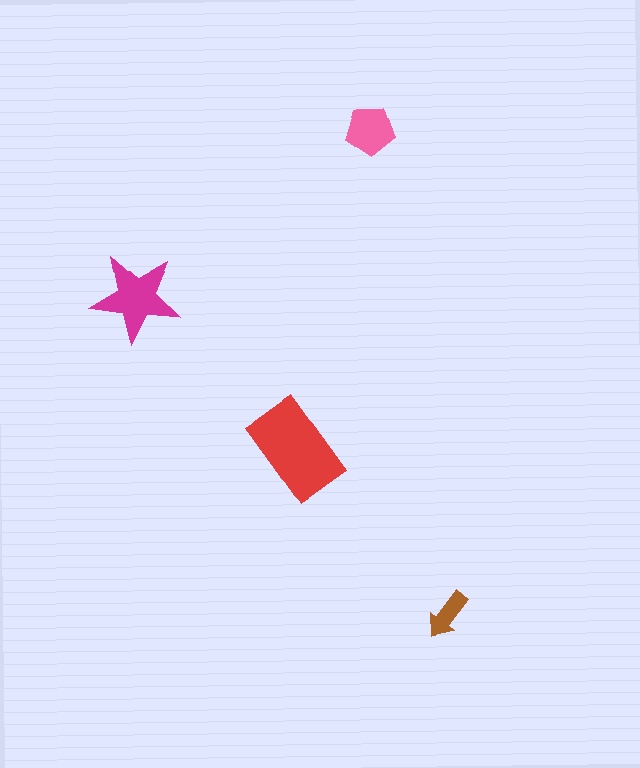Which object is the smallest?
The brown arrow.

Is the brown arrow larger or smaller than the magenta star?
Smaller.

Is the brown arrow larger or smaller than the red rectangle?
Smaller.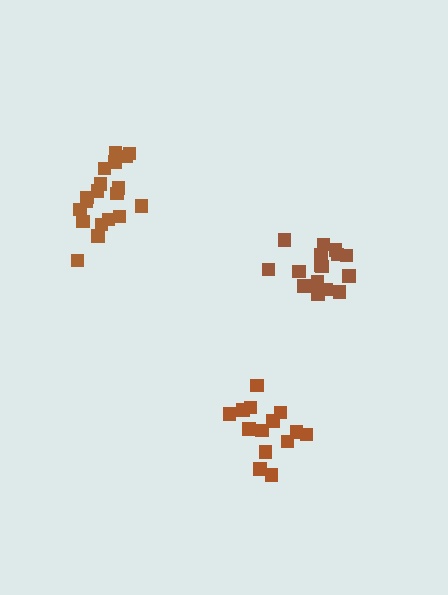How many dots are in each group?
Group 1: 14 dots, Group 2: 19 dots, Group 3: 16 dots (49 total).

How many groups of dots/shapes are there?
There are 3 groups.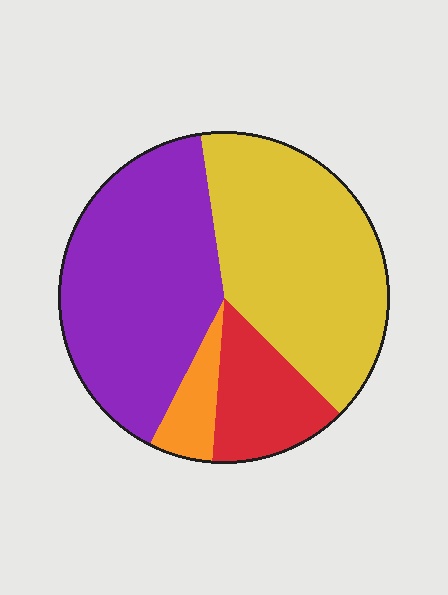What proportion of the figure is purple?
Purple takes up between a third and a half of the figure.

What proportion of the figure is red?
Red takes up about one eighth (1/8) of the figure.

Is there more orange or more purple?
Purple.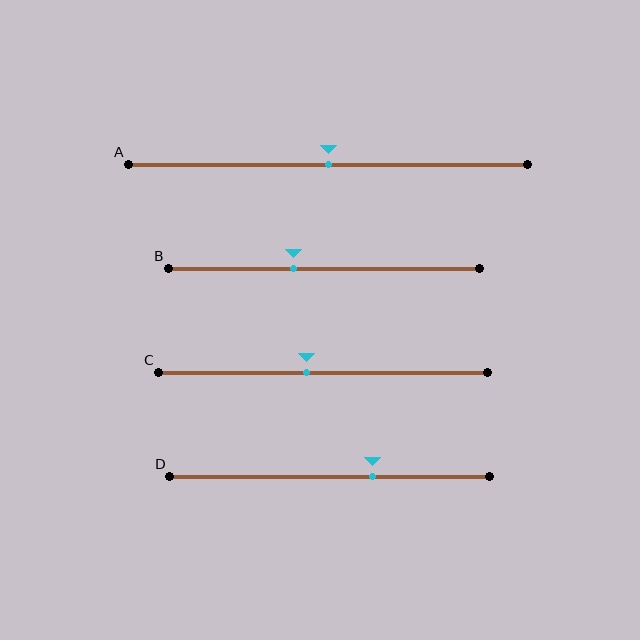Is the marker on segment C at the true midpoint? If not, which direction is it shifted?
No, the marker on segment C is shifted to the left by about 5% of the segment length.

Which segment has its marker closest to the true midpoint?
Segment A has its marker closest to the true midpoint.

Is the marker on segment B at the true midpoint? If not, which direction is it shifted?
No, the marker on segment B is shifted to the left by about 10% of the segment length.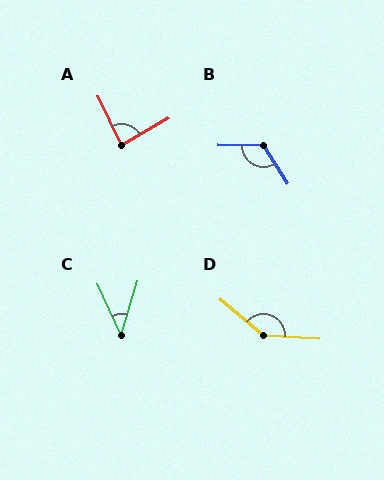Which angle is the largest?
D, at approximately 143 degrees.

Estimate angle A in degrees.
Approximately 86 degrees.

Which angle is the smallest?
C, at approximately 41 degrees.